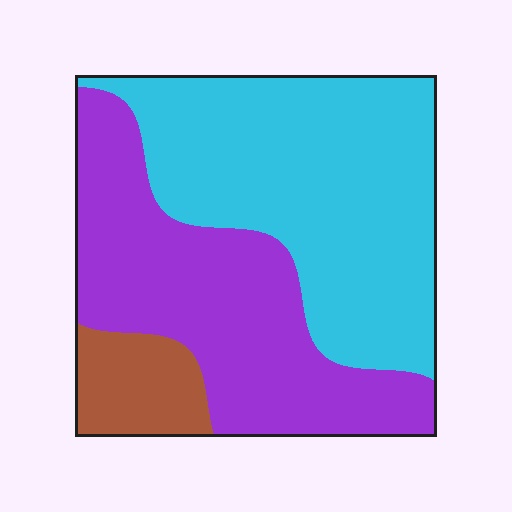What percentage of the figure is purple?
Purple covers roughly 40% of the figure.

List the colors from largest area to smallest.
From largest to smallest: cyan, purple, brown.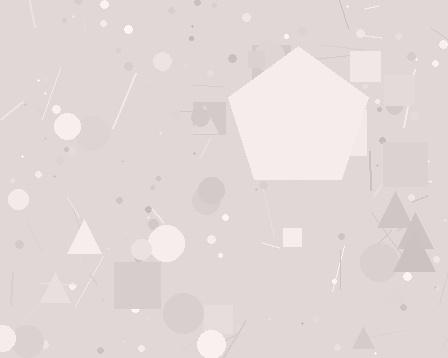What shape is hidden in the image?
A pentagon is hidden in the image.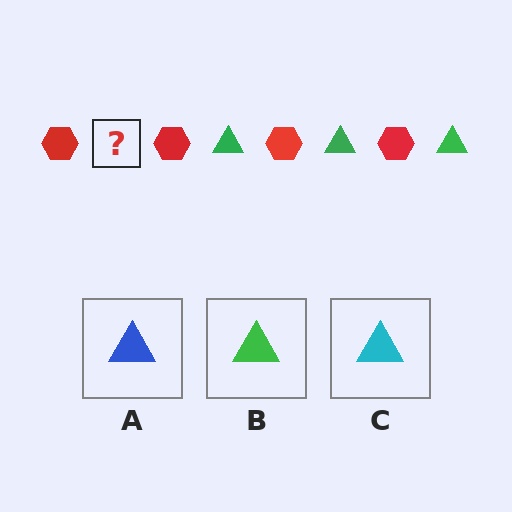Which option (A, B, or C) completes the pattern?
B.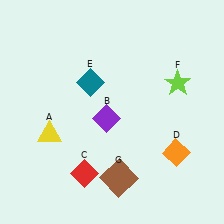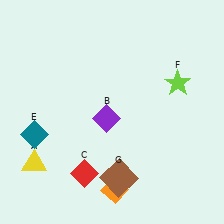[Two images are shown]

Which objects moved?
The objects that moved are: the yellow triangle (A), the orange diamond (D), the teal diamond (E).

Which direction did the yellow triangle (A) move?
The yellow triangle (A) moved down.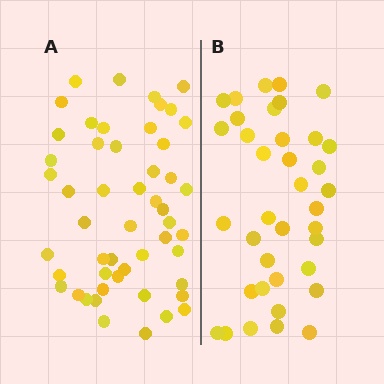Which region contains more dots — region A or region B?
Region A (the left region) has more dots.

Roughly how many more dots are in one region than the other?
Region A has approximately 15 more dots than region B.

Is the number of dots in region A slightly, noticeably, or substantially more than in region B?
Region A has noticeably more, but not dramatically so. The ratio is roughly 1.4 to 1.